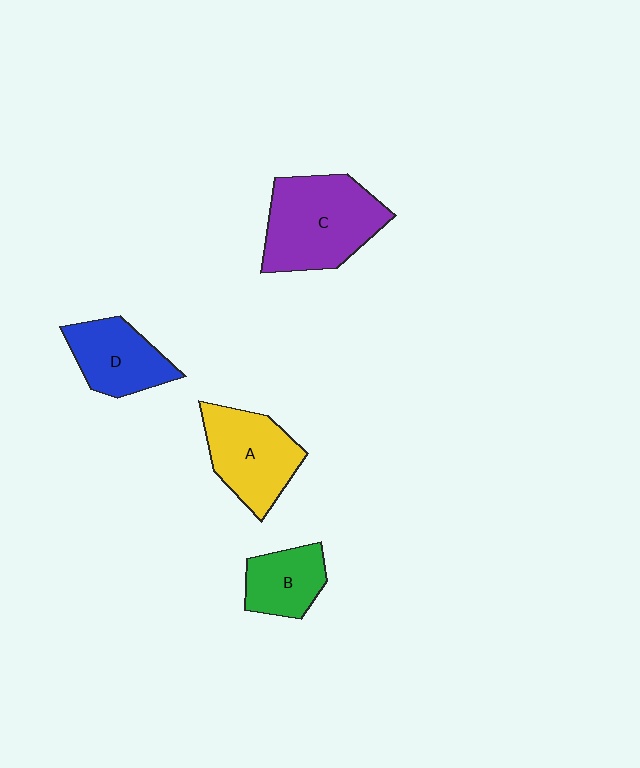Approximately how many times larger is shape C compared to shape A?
Approximately 1.3 times.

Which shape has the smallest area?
Shape B (green).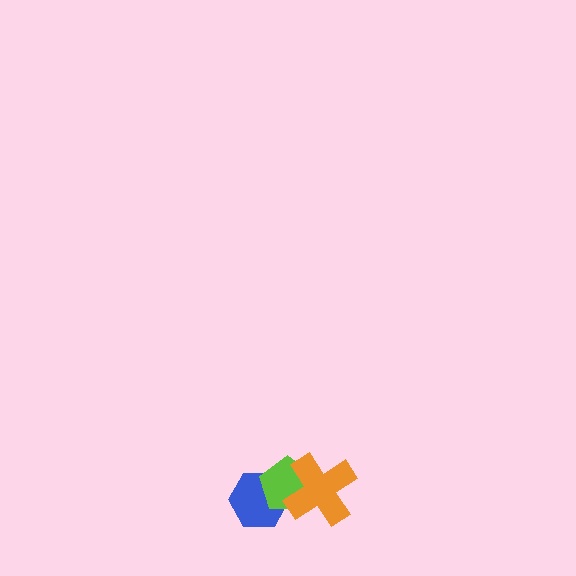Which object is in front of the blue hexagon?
The lime pentagon is in front of the blue hexagon.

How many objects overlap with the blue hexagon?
1 object overlaps with the blue hexagon.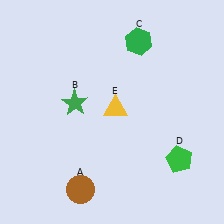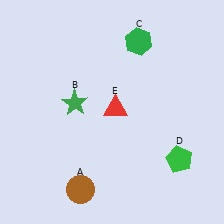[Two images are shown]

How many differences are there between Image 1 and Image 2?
There is 1 difference between the two images.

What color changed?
The triangle (E) changed from yellow in Image 1 to red in Image 2.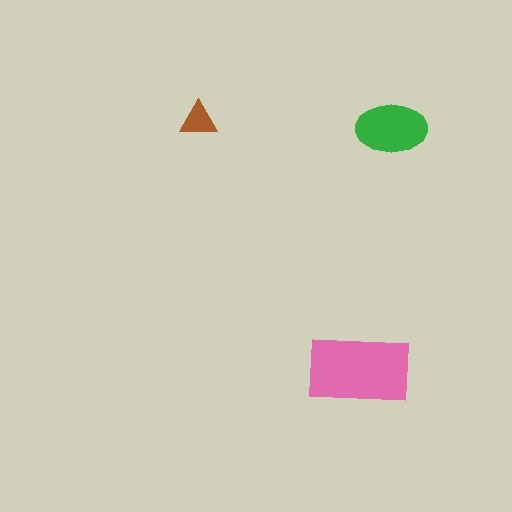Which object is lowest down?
The pink rectangle is bottommost.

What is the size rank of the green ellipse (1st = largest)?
2nd.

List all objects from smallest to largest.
The brown triangle, the green ellipse, the pink rectangle.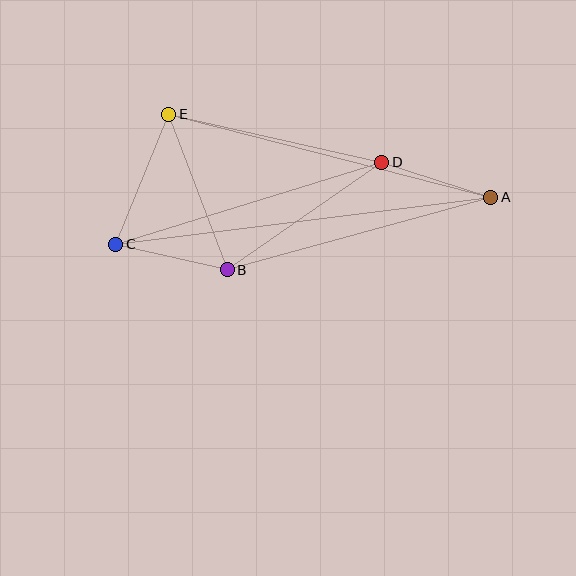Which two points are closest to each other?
Points A and D are closest to each other.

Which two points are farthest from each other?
Points A and C are farthest from each other.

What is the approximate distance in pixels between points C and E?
The distance between C and E is approximately 140 pixels.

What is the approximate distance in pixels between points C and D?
The distance between C and D is approximately 278 pixels.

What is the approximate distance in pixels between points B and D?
The distance between B and D is approximately 188 pixels.